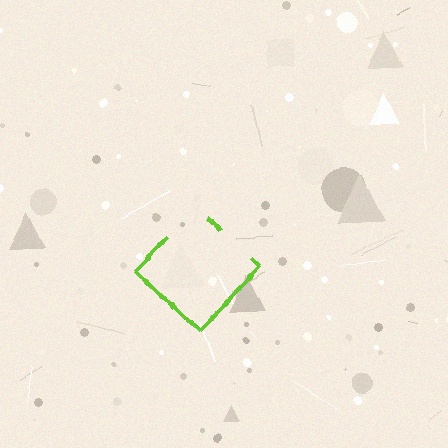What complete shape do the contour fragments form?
The contour fragments form a diamond.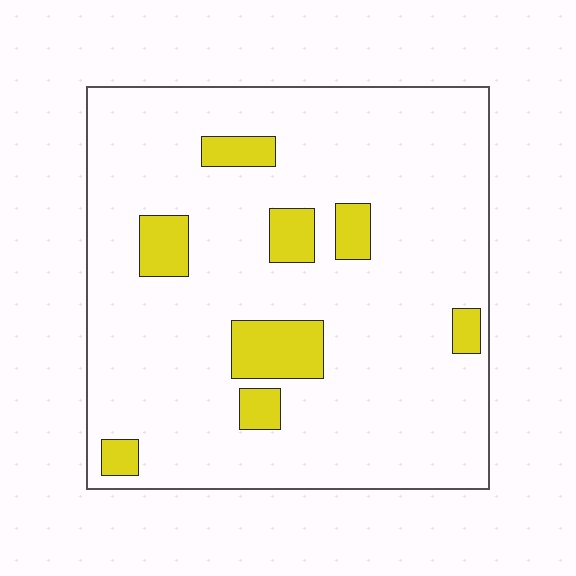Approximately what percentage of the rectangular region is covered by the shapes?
Approximately 10%.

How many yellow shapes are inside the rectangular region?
8.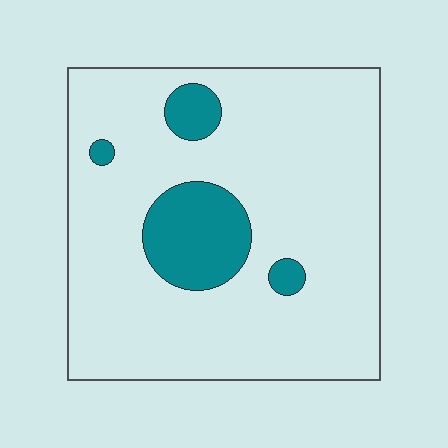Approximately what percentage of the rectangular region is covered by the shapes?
Approximately 15%.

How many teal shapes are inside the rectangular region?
4.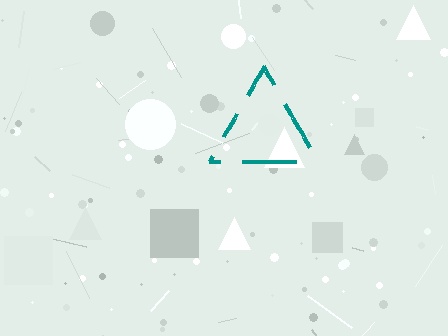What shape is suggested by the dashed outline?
The dashed outline suggests a triangle.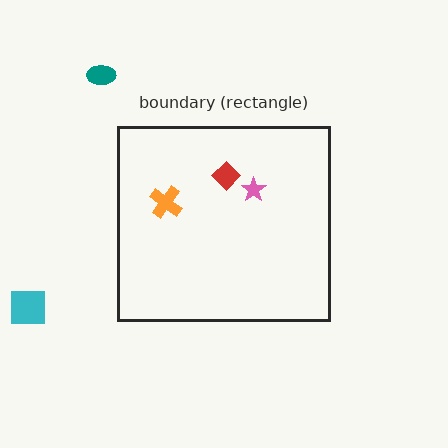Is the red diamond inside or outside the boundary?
Inside.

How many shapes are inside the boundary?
3 inside, 2 outside.